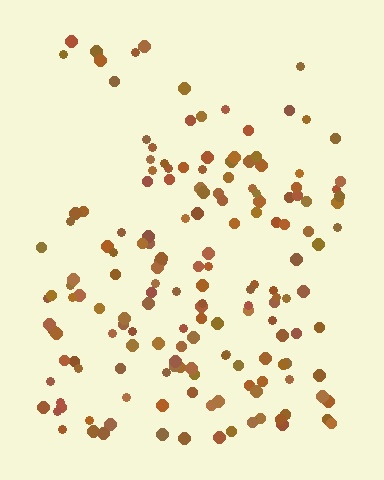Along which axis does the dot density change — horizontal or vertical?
Vertical.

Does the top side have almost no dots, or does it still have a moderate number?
Still a moderate number, just noticeably fewer than the bottom.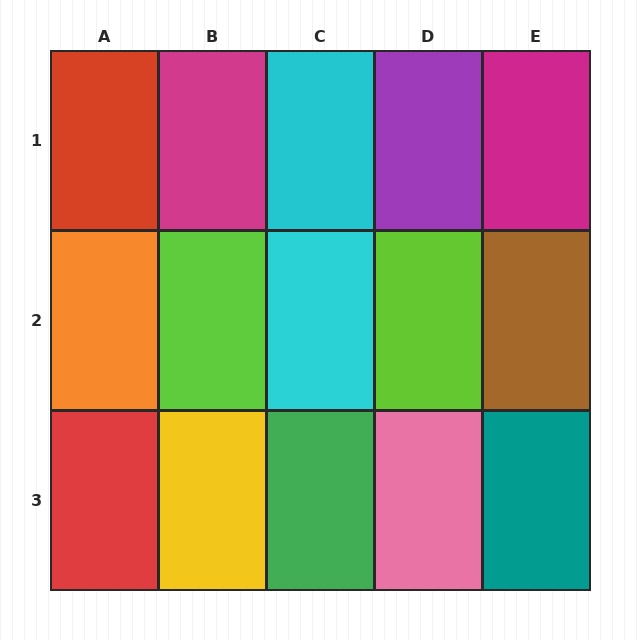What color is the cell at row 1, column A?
Red.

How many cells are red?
2 cells are red.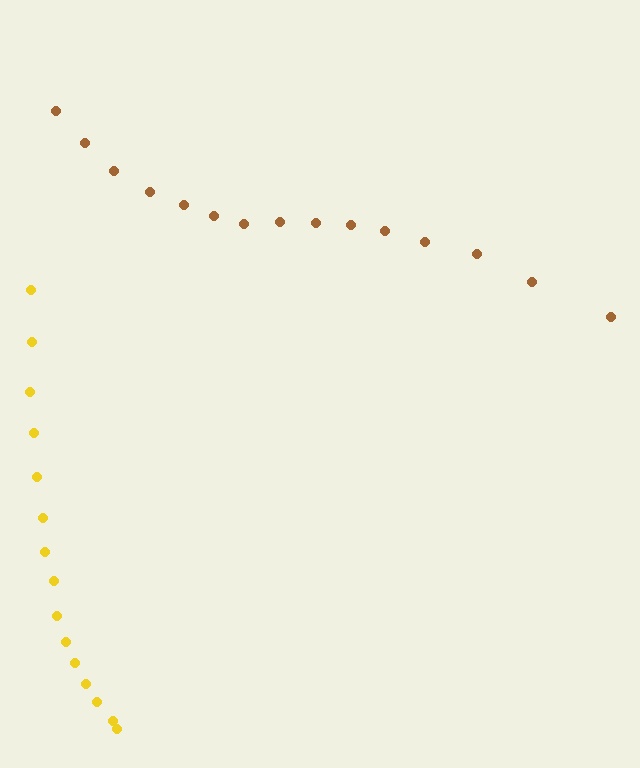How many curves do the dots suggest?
There are 2 distinct paths.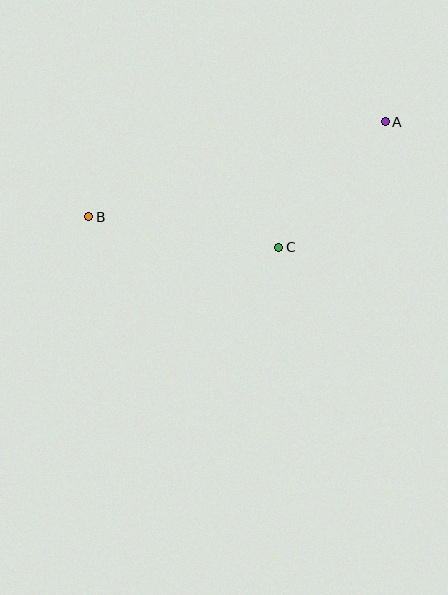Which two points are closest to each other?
Points A and C are closest to each other.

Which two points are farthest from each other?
Points A and B are farthest from each other.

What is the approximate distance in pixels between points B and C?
The distance between B and C is approximately 192 pixels.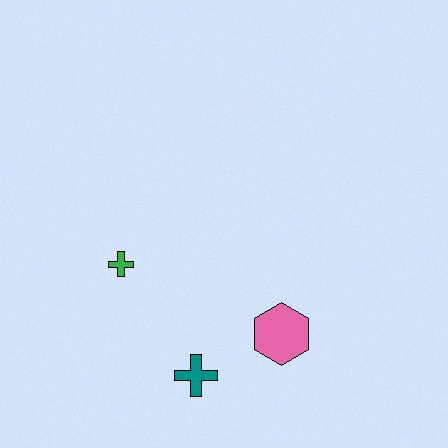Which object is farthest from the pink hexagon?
The green cross is farthest from the pink hexagon.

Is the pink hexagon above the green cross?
No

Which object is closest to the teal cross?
The pink hexagon is closest to the teal cross.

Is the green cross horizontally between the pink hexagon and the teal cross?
No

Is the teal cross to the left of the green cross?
No